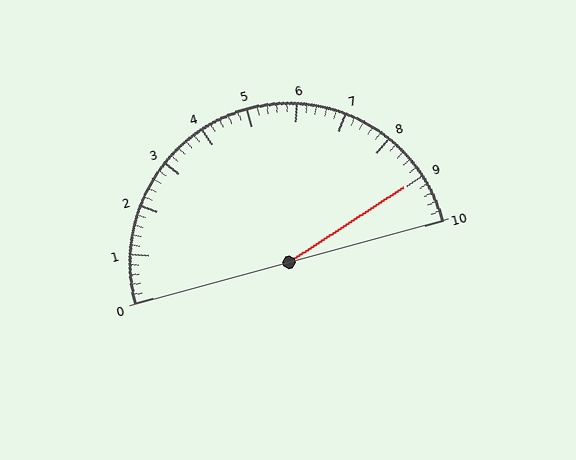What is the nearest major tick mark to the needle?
The nearest major tick mark is 9.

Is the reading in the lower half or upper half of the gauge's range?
The reading is in the upper half of the range (0 to 10).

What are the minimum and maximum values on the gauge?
The gauge ranges from 0 to 10.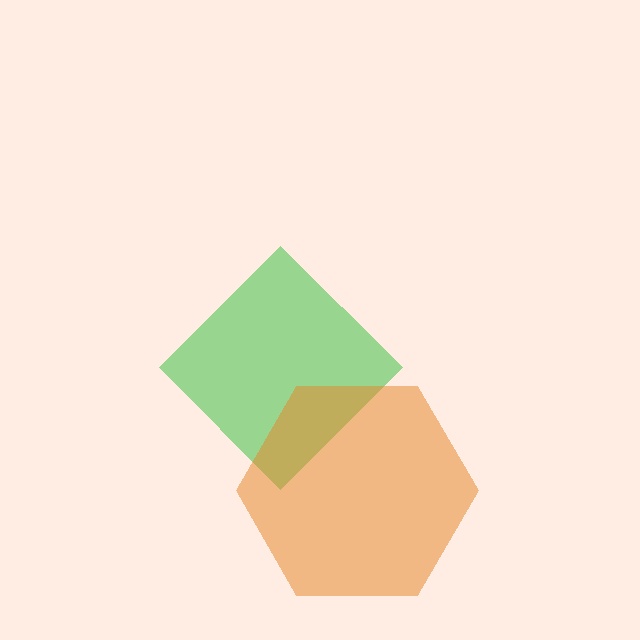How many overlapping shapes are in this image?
There are 2 overlapping shapes in the image.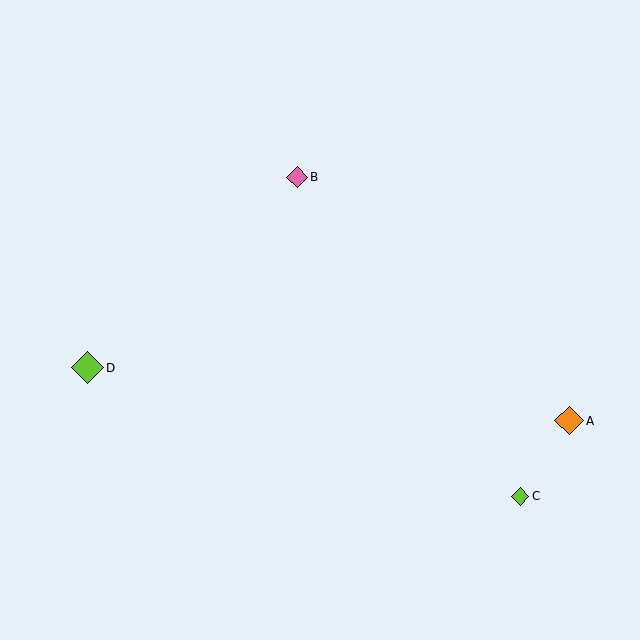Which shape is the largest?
The lime diamond (labeled D) is the largest.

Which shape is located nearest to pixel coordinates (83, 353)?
The lime diamond (labeled D) at (88, 368) is nearest to that location.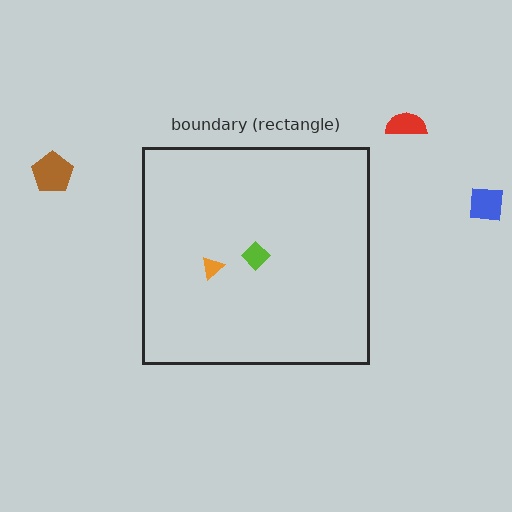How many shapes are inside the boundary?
2 inside, 3 outside.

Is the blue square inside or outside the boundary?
Outside.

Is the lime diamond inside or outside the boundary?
Inside.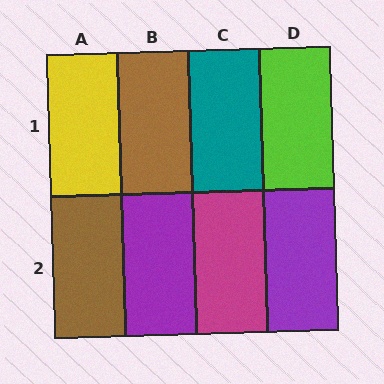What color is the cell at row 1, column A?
Yellow.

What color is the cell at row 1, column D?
Lime.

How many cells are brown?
2 cells are brown.